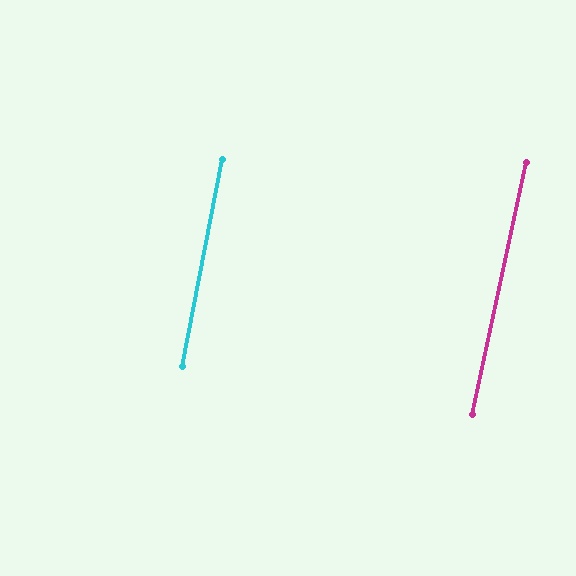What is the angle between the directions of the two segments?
Approximately 1 degree.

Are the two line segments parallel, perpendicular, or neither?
Parallel — their directions differ by only 1.1°.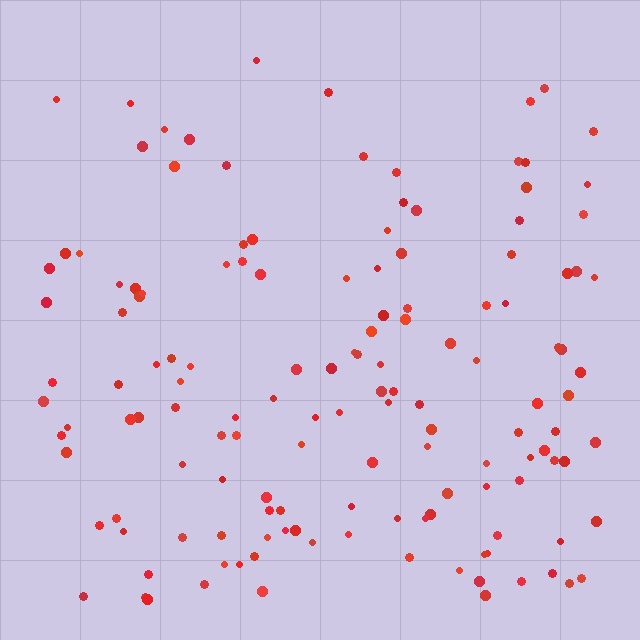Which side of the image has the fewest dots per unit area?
The top.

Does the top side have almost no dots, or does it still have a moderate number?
Still a moderate number, just noticeably fewer than the bottom.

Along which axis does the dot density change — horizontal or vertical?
Vertical.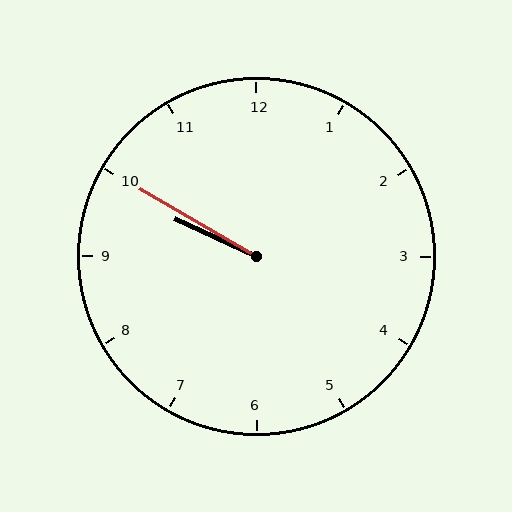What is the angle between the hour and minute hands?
Approximately 5 degrees.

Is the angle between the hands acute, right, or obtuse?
It is acute.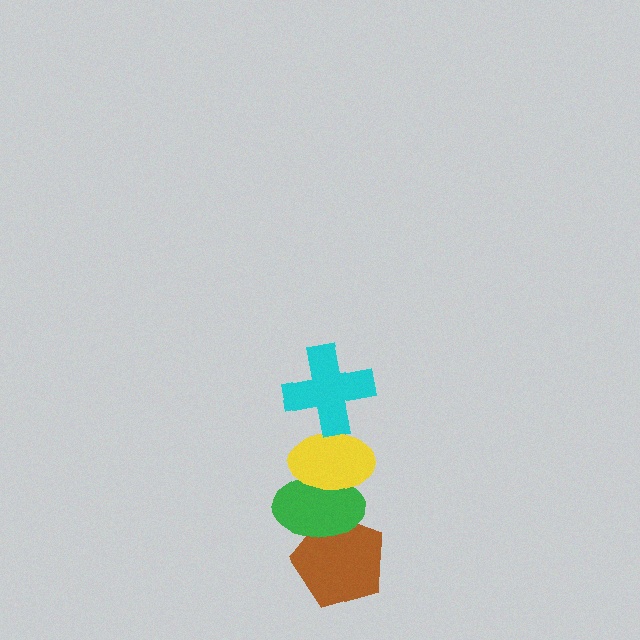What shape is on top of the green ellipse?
The yellow ellipse is on top of the green ellipse.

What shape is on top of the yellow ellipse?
The cyan cross is on top of the yellow ellipse.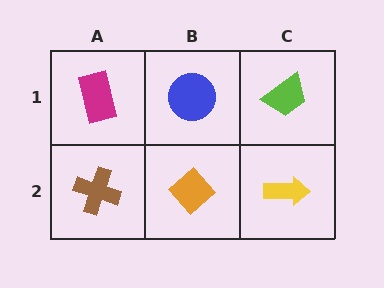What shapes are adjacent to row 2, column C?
A lime trapezoid (row 1, column C), an orange diamond (row 2, column B).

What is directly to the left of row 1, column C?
A blue circle.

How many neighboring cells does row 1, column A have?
2.